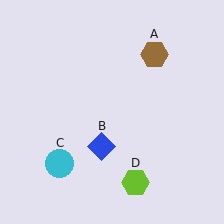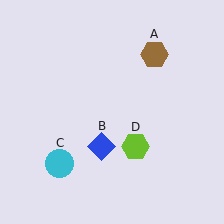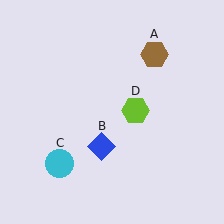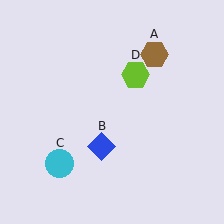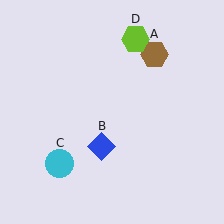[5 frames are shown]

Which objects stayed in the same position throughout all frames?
Brown hexagon (object A) and blue diamond (object B) and cyan circle (object C) remained stationary.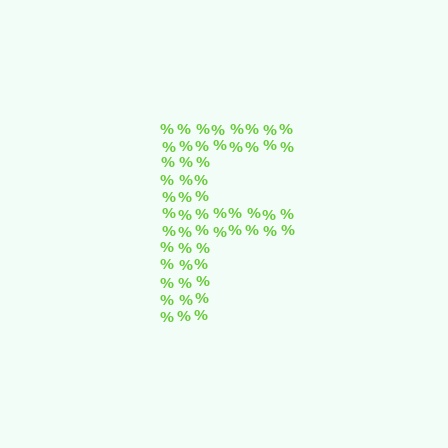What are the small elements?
The small elements are percent signs.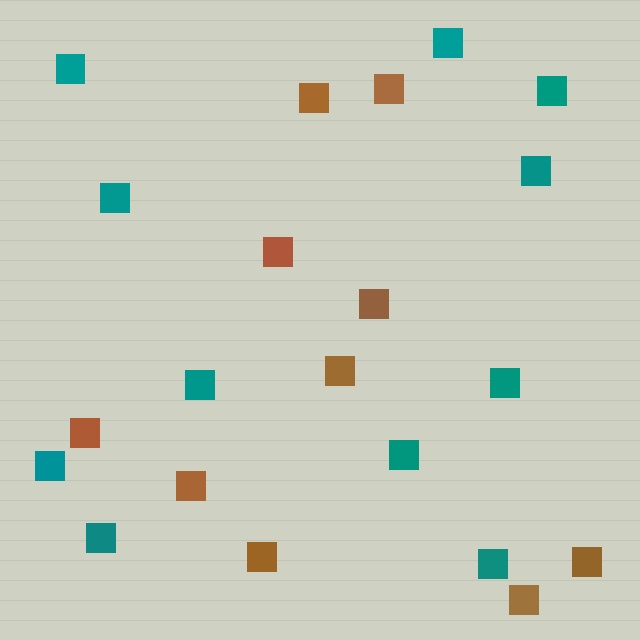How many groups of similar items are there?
There are 2 groups: one group of brown squares (10) and one group of teal squares (11).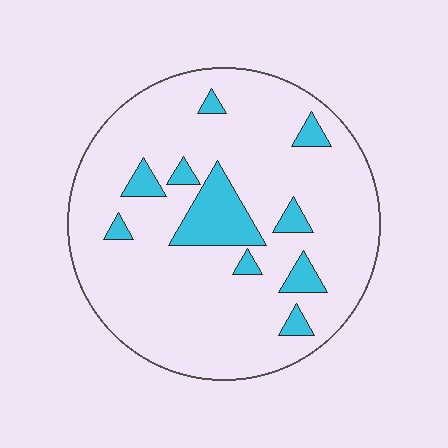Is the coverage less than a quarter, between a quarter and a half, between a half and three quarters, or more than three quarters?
Less than a quarter.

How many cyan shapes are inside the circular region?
10.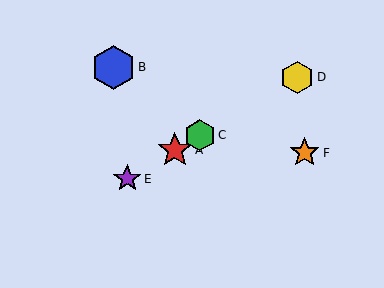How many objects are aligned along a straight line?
4 objects (A, C, D, E) are aligned along a straight line.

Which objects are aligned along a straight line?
Objects A, C, D, E are aligned along a straight line.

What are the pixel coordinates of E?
Object E is at (127, 179).